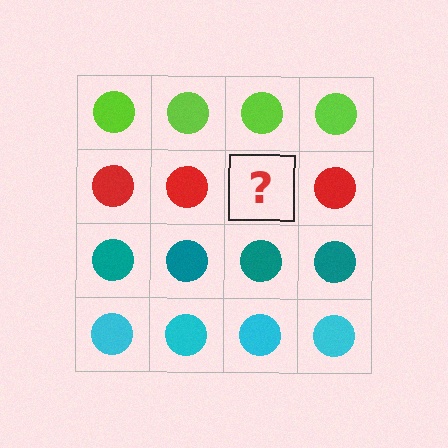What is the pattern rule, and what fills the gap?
The rule is that each row has a consistent color. The gap should be filled with a red circle.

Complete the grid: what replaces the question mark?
The question mark should be replaced with a red circle.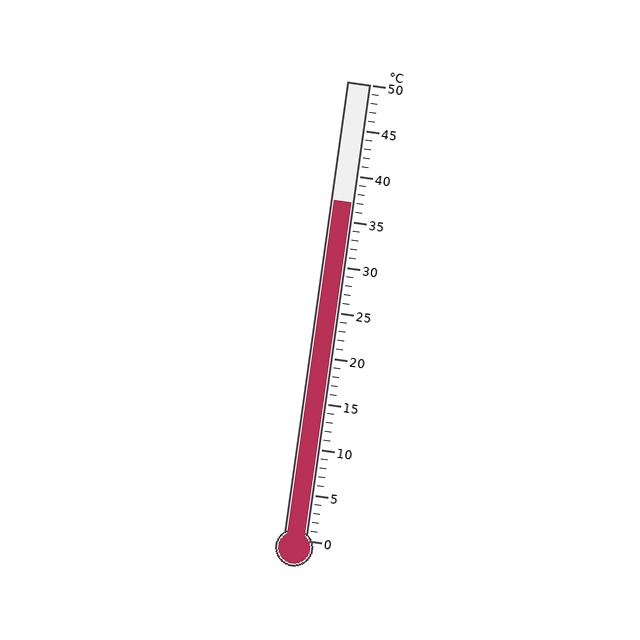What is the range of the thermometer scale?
The thermometer scale ranges from 0°C to 50°C.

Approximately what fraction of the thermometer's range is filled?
The thermometer is filled to approximately 75% of its range.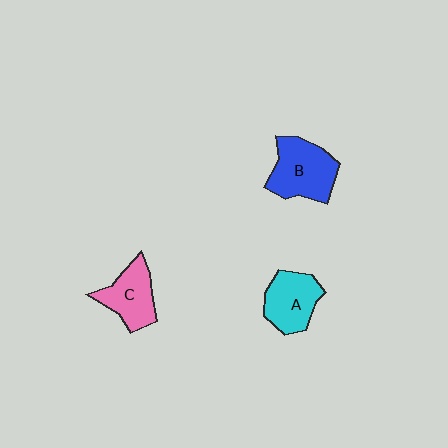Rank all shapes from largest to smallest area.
From largest to smallest: B (blue), A (cyan), C (pink).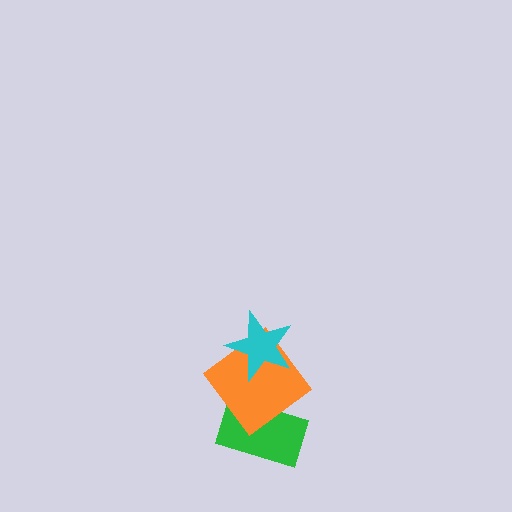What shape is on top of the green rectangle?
The orange diamond is on top of the green rectangle.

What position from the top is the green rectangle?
The green rectangle is 3rd from the top.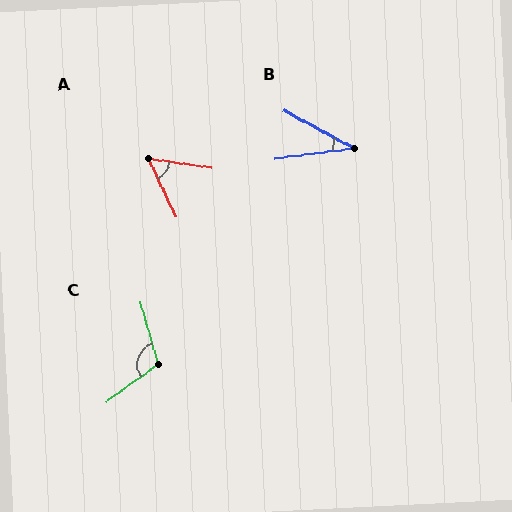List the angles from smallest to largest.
B (36°), A (56°), C (110°).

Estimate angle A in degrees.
Approximately 56 degrees.